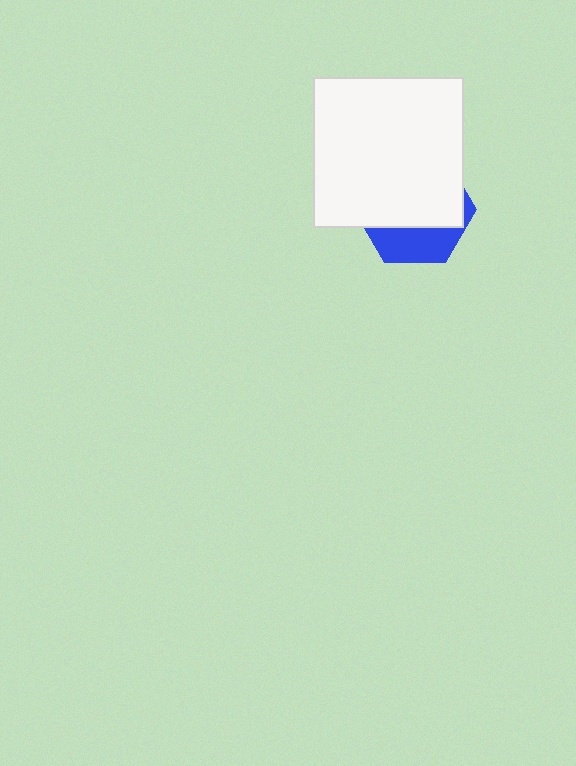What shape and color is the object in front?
The object in front is a white square.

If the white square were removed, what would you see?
You would see the complete blue hexagon.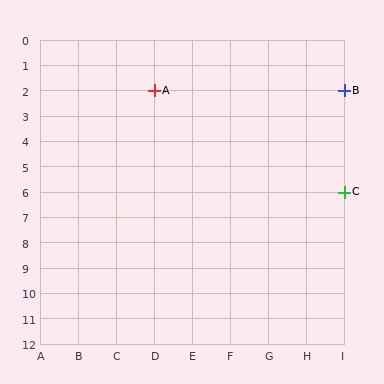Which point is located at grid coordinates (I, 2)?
Point B is at (I, 2).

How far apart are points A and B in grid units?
Points A and B are 5 columns apart.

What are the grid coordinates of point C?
Point C is at grid coordinates (I, 6).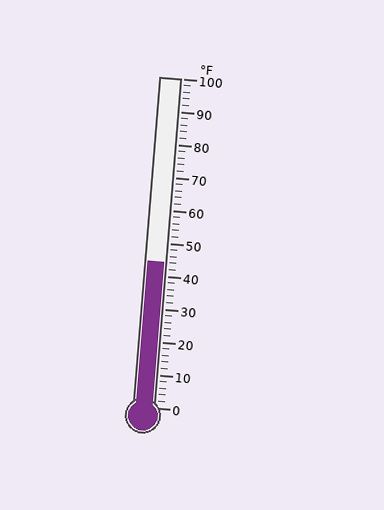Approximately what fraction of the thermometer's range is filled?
The thermometer is filled to approximately 45% of its range.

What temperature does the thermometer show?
The thermometer shows approximately 44°F.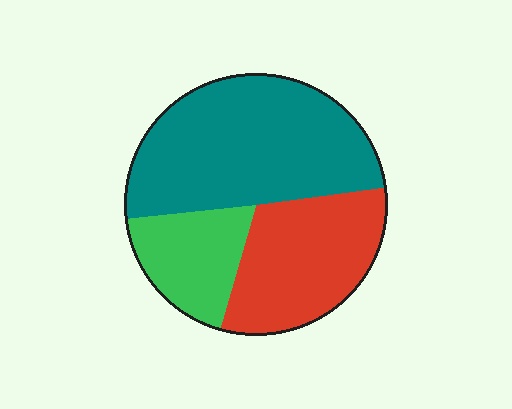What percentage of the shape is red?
Red covers around 30% of the shape.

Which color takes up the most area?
Teal, at roughly 50%.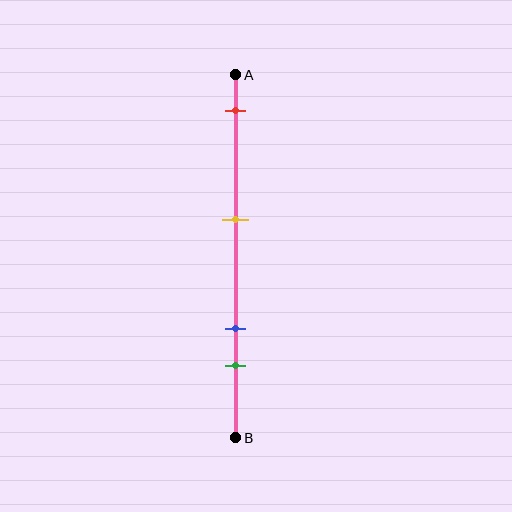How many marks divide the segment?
There are 4 marks dividing the segment.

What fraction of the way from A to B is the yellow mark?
The yellow mark is approximately 40% (0.4) of the way from A to B.